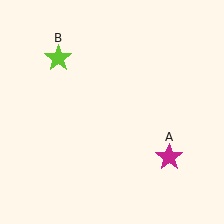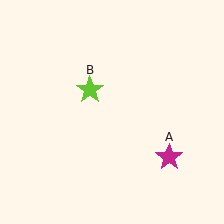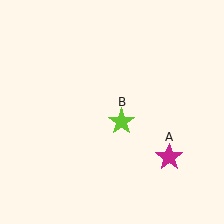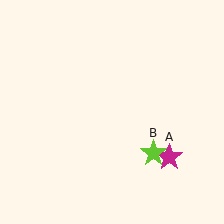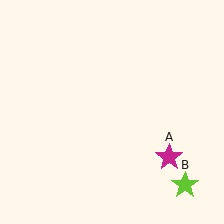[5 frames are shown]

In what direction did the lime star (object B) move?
The lime star (object B) moved down and to the right.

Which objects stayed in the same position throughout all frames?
Magenta star (object A) remained stationary.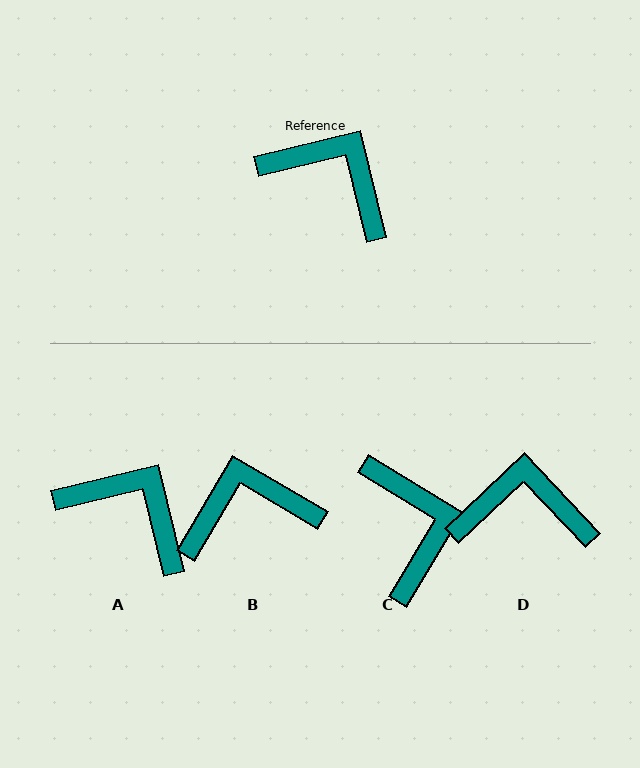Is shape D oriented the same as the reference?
No, it is off by about 30 degrees.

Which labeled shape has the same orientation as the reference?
A.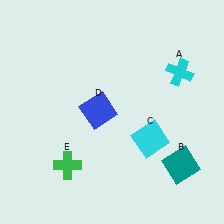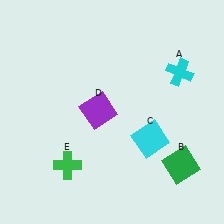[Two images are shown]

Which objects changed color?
B changed from teal to green. D changed from blue to purple.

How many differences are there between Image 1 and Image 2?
There are 2 differences between the two images.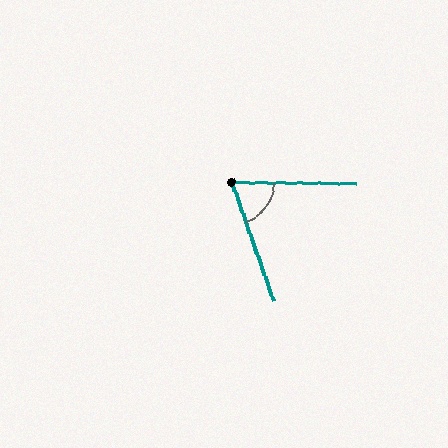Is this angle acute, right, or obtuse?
It is acute.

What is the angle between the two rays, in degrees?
Approximately 70 degrees.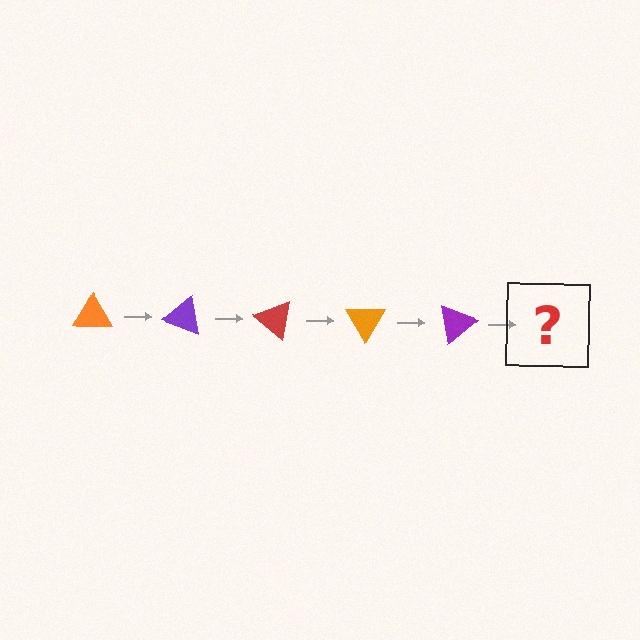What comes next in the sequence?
The next element should be a red triangle, rotated 100 degrees from the start.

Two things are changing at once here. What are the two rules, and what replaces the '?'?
The two rules are that it rotates 20 degrees each step and the color cycles through orange, purple, and red. The '?' should be a red triangle, rotated 100 degrees from the start.